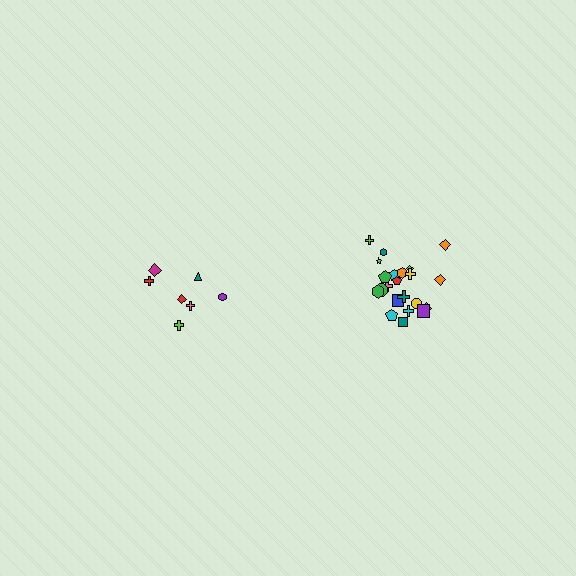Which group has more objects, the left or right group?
The right group.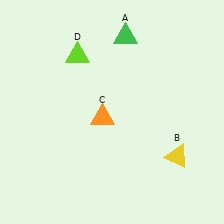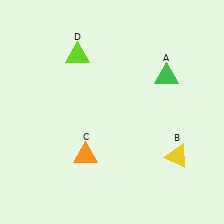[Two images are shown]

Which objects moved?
The objects that moved are: the green triangle (A), the orange triangle (C).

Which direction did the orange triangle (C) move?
The orange triangle (C) moved down.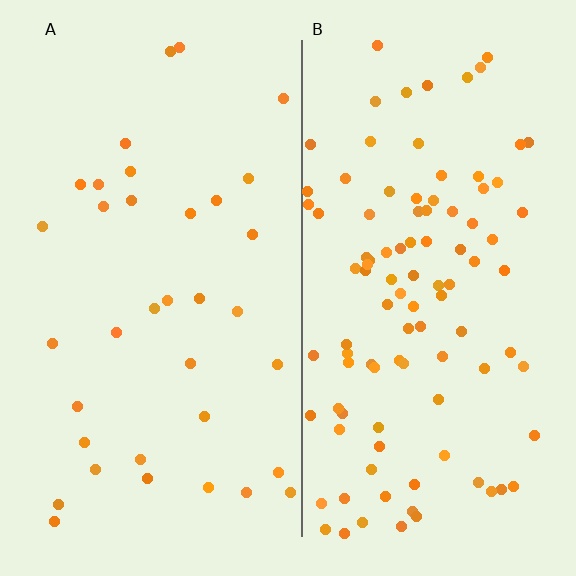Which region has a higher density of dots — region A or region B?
B (the right).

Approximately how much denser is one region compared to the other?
Approximately 2.9× — region B over region A.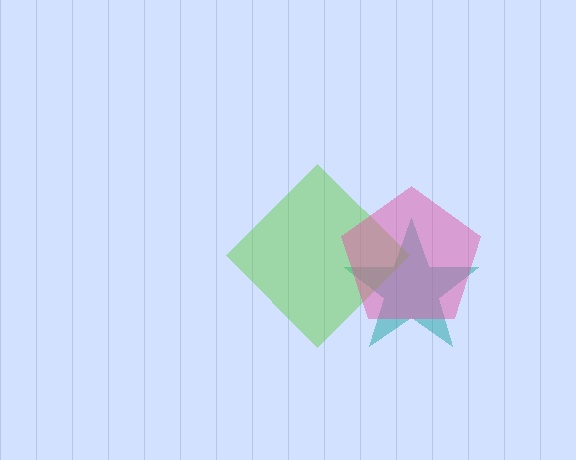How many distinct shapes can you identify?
There are 3 distinct shapes: a teal star, a lime diamond, a pink pentagon.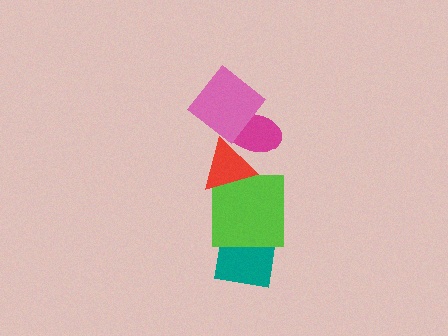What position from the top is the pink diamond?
The pink diamond is 1st from the top.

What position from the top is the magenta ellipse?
The magenta ellipse is 2nd from the top.